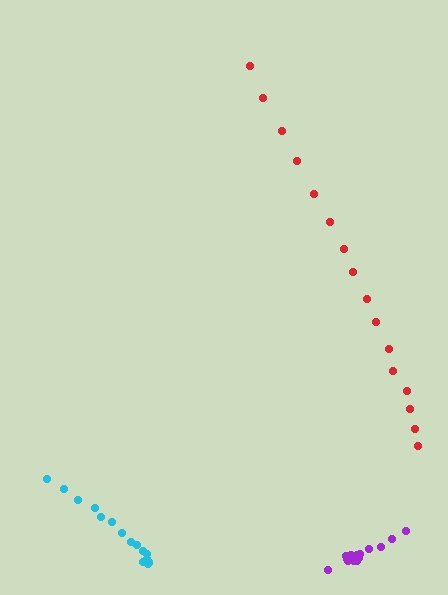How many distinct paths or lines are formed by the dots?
There are 3 distinct paths.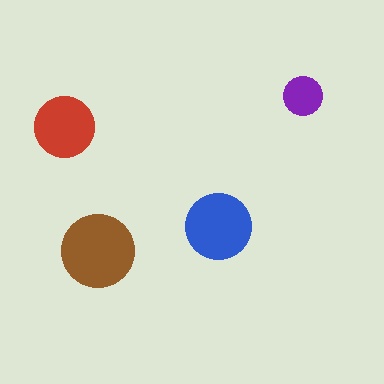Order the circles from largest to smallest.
the brown one, the blue one, the red one, the purple one.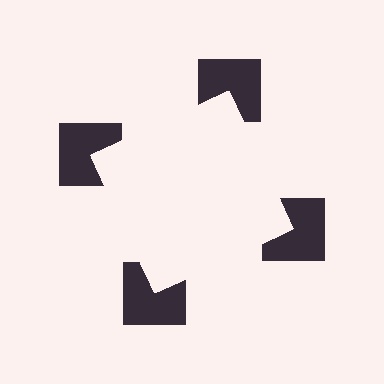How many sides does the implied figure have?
4 sides.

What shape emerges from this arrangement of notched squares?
An illusory square — its edges are inferred from the aligned wedge cuts in the notched squares, not physically drawn.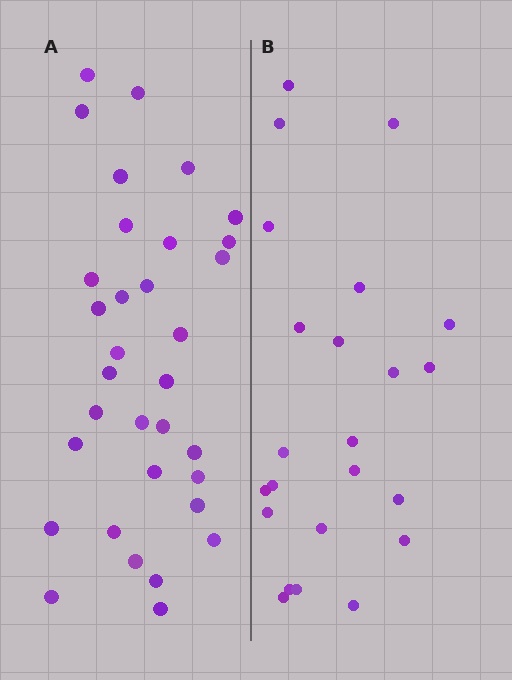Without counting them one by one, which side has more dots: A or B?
Region A (the left region) has more dots.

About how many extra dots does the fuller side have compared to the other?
Region A has roughly 10 or so more dots than region B.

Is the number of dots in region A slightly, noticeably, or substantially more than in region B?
Region A has noticeably more, but not dramatically so. The ratio is roughly 1.4 to 1.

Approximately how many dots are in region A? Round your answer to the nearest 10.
About 30 dots. (The exact count is 33, which rounds to 30.)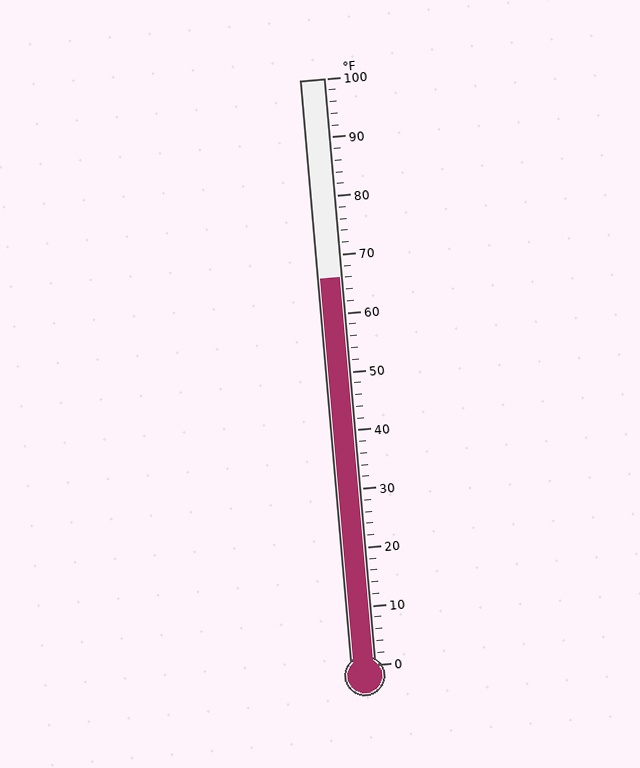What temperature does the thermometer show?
The thermometer shows approximately 66°F.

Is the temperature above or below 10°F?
The temperature is above 10°F.